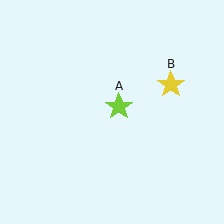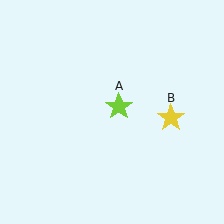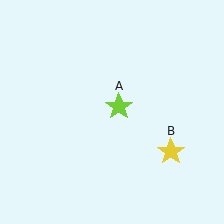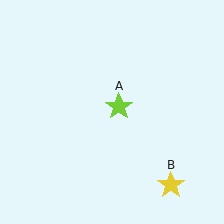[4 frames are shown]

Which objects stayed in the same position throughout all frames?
Lime star (object A) remained stationary.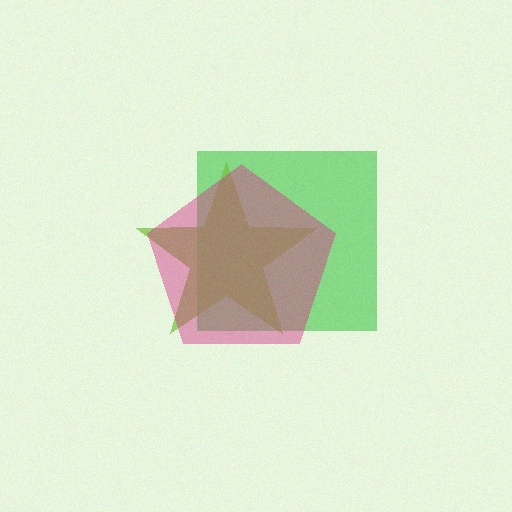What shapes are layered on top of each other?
The layered shapes are: a green square, a lime star, a magenta pentagon.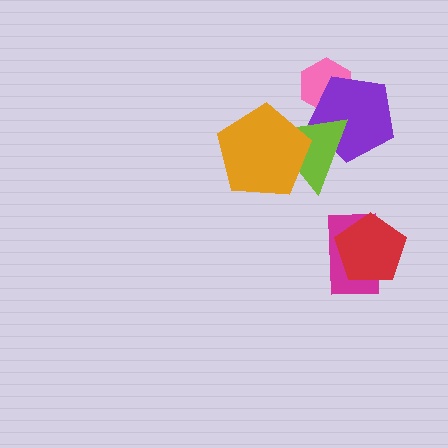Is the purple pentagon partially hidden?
Yes, it is partially covered by another shape.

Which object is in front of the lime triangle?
The orange pentagon is in front of the lime triangle.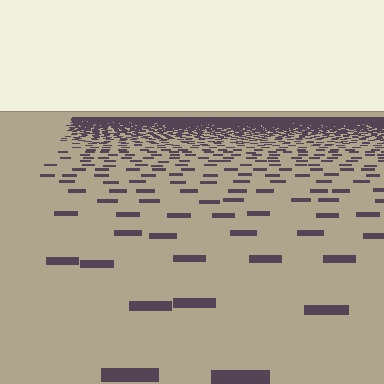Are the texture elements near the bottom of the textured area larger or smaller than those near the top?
Larger. Near the bottom, elements are closer to the viewer and appear at a bigger on-screen size.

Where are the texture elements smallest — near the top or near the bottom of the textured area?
Near the top.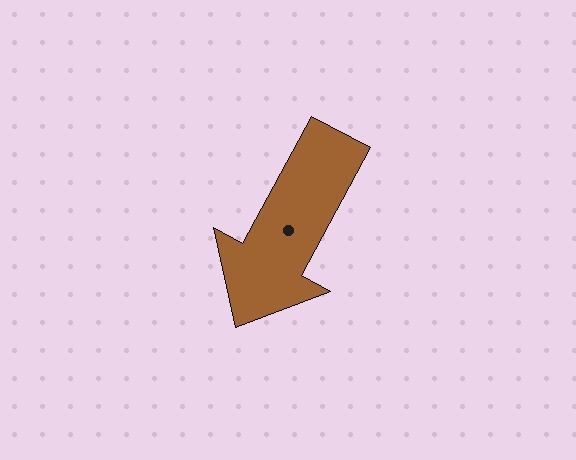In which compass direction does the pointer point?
Southwest.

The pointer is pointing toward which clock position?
Roughly 7 o'clock.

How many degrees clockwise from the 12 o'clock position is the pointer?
Approximately 208 degrees.